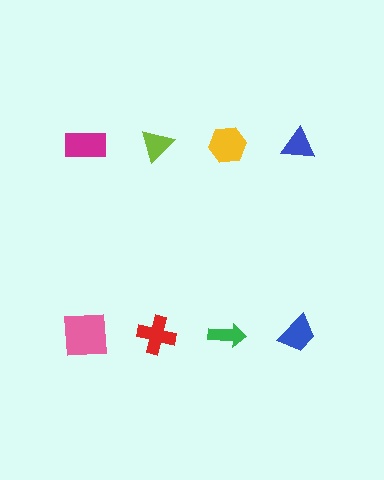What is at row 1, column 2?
A lime triangle.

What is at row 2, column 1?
A pink square.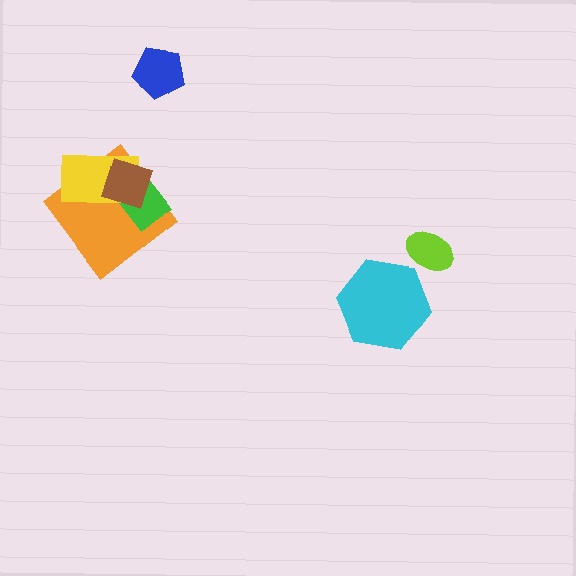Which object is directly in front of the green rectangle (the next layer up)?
The yellow rectangle is directly in front of the green rectangle.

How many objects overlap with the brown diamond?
3 objects overlap with the brown diamond.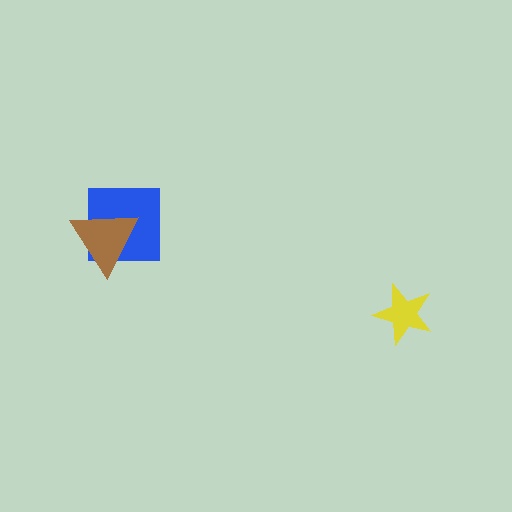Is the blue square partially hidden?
Yes, it is partially covered by another shape.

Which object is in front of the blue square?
The brown triangle is in front of the blue square.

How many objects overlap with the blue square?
1 object overlaps with the blue square.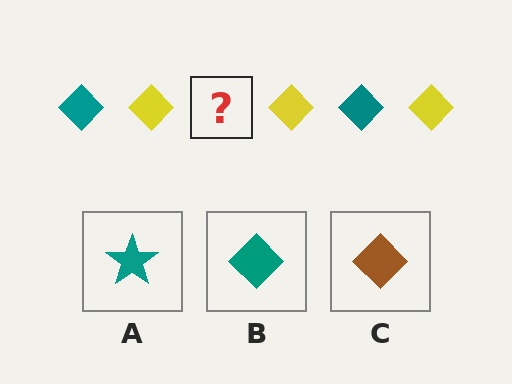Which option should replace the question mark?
Option B.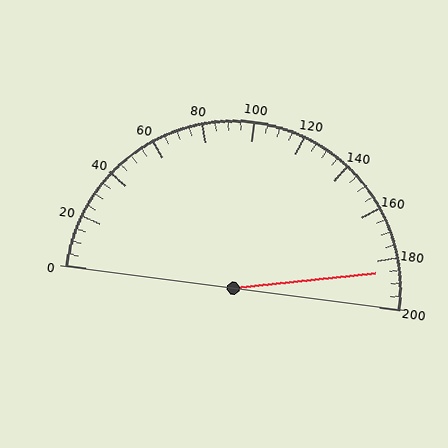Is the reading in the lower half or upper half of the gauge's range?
The reading is in the upper half of the range (0 to 200).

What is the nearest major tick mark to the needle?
The nearest major tick mark is 180.